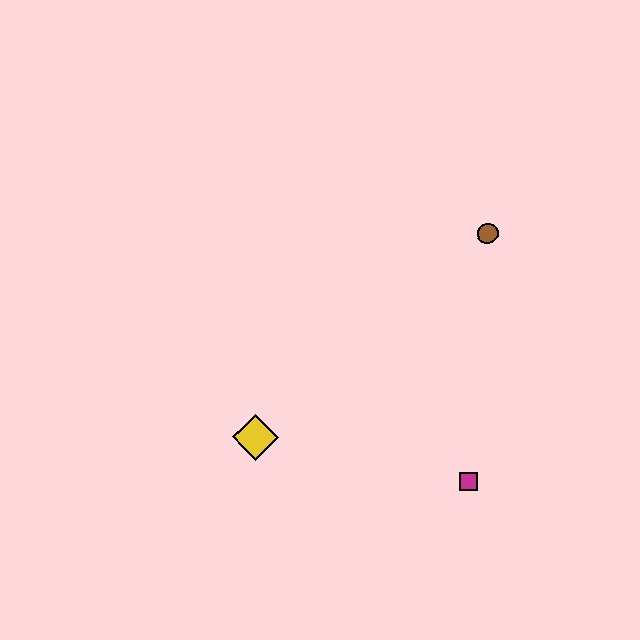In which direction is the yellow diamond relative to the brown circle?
The yellow diamond is to the left of the brown circle.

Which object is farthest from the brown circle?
The yellow diamond is farthest from the brown circle.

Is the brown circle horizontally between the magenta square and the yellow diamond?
No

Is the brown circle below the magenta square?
No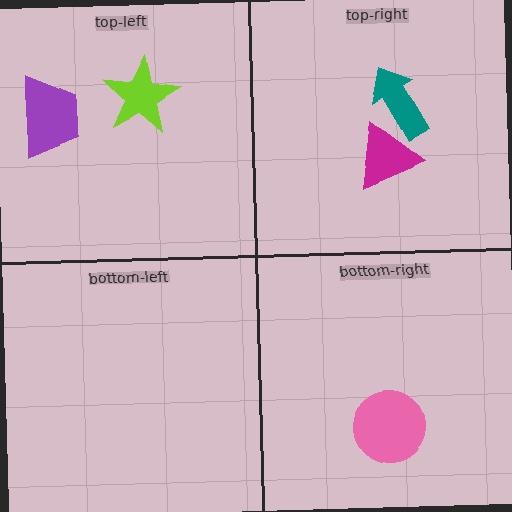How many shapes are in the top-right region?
2.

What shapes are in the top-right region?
The teal arrow, the magenta triangle.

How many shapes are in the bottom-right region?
1.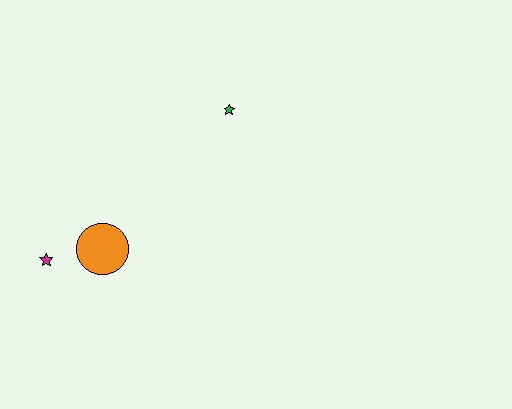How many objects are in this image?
There are 3 objects.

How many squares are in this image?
There are no squares.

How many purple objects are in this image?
There are no purple objects.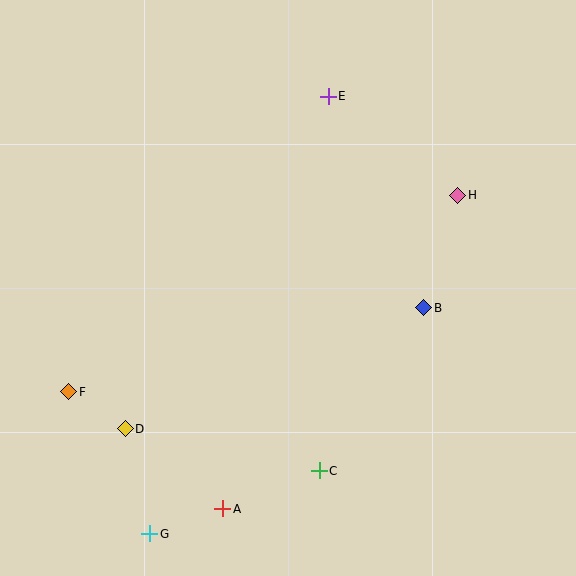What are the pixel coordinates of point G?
Point G is at (150, 534).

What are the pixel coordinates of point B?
Point B is at (424, 308).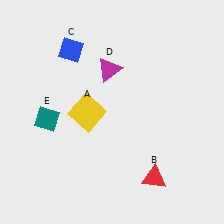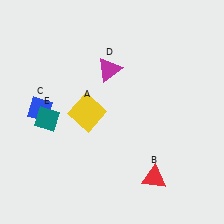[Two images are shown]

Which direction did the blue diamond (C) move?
The blue diamond (C) moved down.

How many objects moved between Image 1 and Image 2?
1 object moved between the two images.